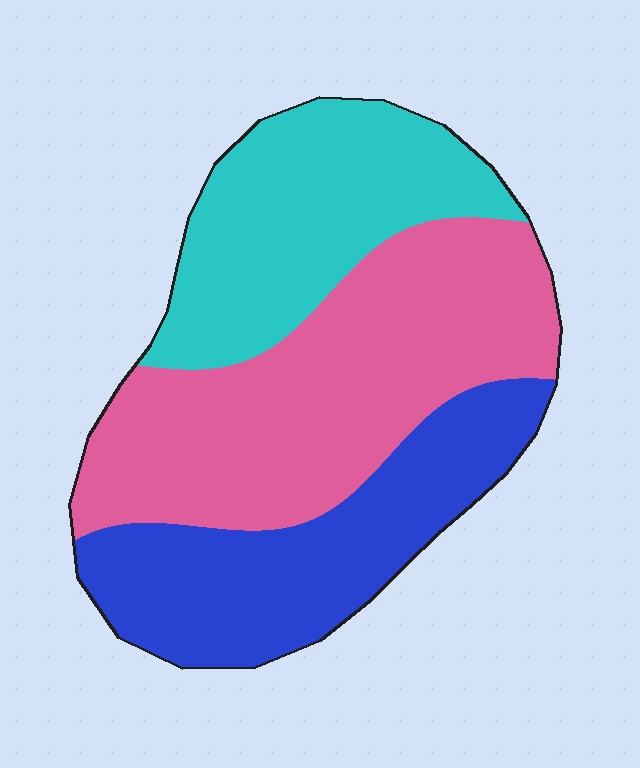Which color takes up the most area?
Pink, at roughly 45%.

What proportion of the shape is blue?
Blue covers roughly 30% of the shape.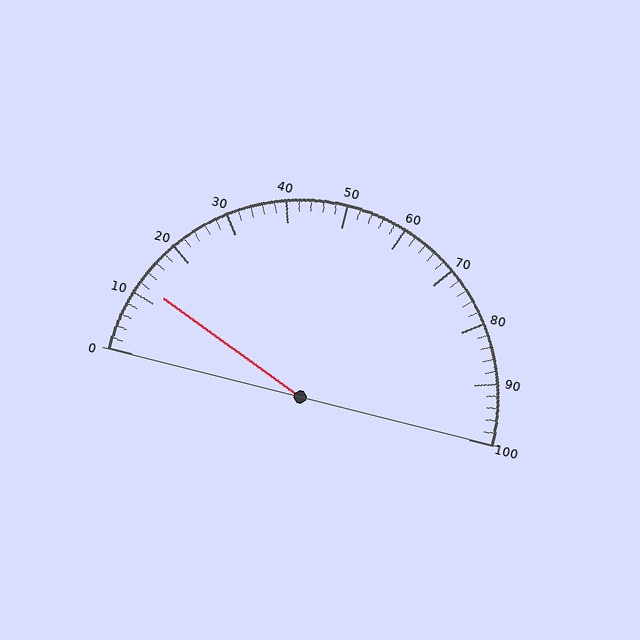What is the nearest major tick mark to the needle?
The nearest major tick mark is 10.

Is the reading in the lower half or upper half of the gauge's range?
The reading is in the lower half of the range (0 to 100).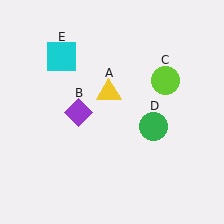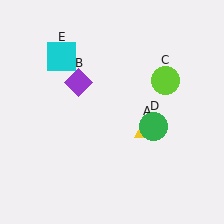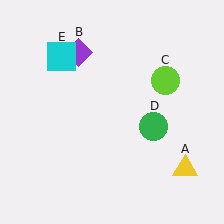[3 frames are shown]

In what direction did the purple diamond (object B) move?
The purple diamond (object B) moved up.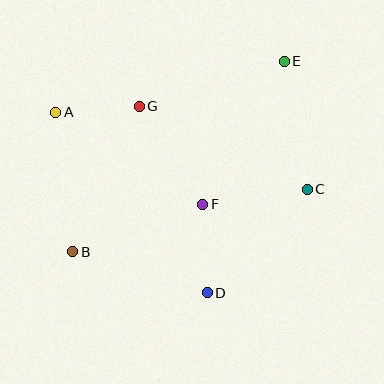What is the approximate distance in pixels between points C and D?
The distance between C and D is approximately 144 pixels.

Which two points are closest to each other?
Points A and G are closest to each other.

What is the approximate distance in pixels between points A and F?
The distance between A and F is approximately 173 pixels.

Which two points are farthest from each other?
Points B and E are farthest from each other.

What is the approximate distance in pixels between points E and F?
The distance between E and F is approximately 165 pixels.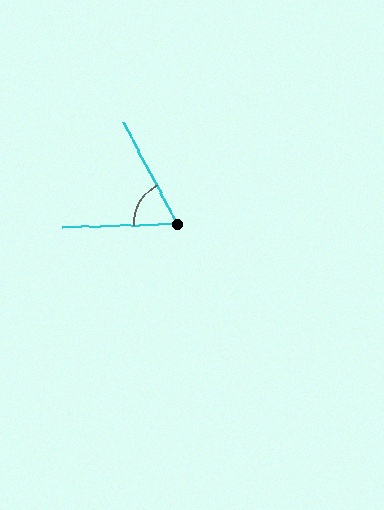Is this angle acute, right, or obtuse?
It is acute.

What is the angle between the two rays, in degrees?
Approximately 64 degrees.